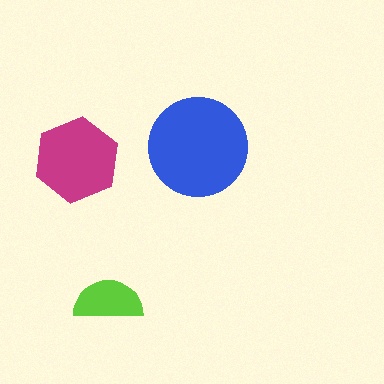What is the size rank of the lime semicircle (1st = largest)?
3rd.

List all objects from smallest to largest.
The lime semicircle, the magenta hexagon, the blue circle.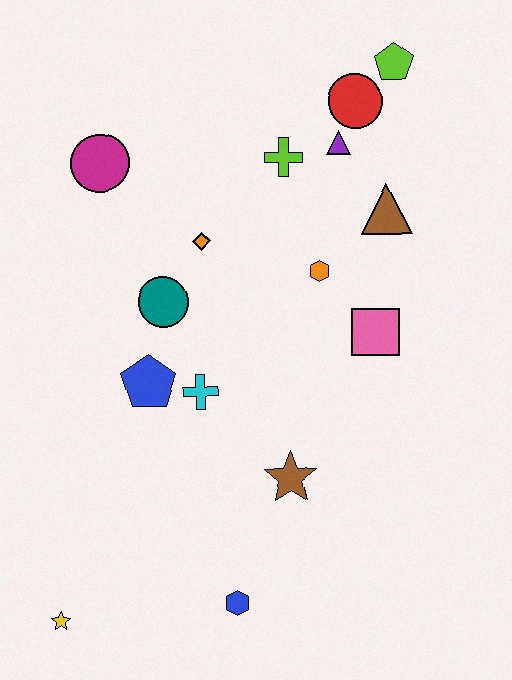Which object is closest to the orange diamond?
The teal circle is closest to the orange diamond.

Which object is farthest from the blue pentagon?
The lime pentagon is farthest from the blue pentagon.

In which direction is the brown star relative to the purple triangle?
The brown star is below the purple triangle.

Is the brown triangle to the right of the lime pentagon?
No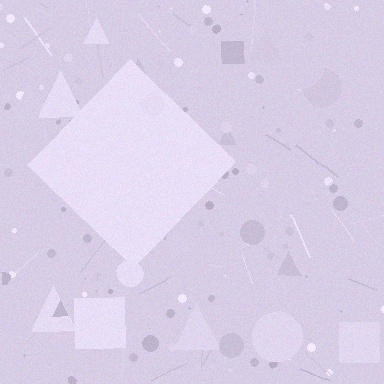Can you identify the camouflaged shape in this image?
The camouflaged shape is a diamond.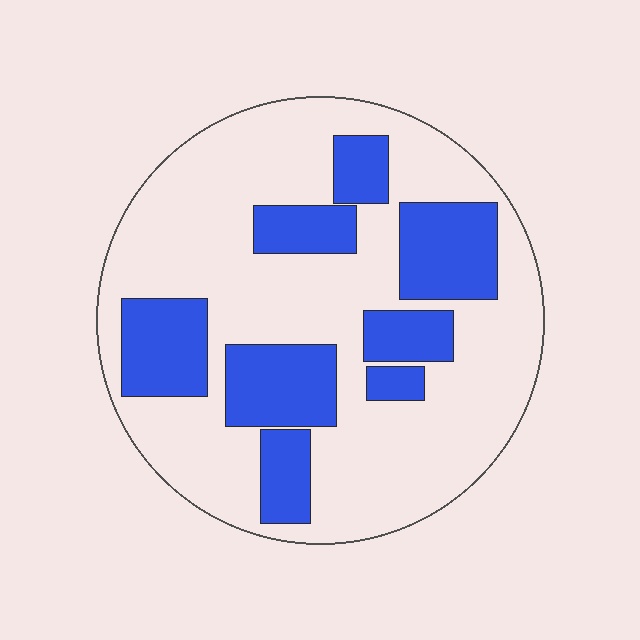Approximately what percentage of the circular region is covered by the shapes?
Approximately 30%.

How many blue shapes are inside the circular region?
8.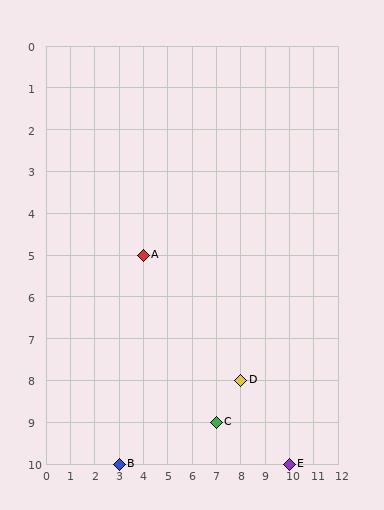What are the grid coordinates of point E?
Point E is at grid coordinates (10, 10).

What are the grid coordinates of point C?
Point C is at grid coordinates (7, 9).